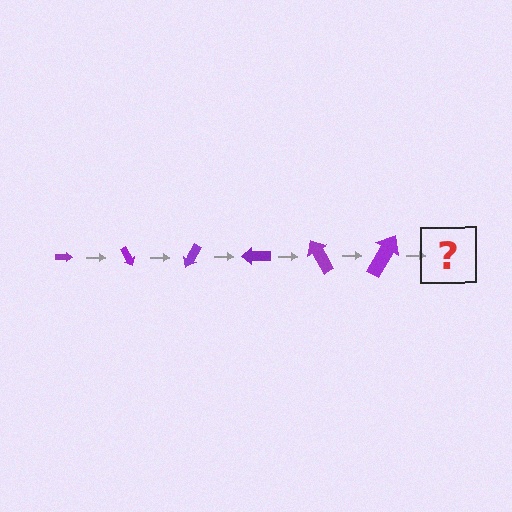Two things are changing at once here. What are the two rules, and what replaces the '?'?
The two rules are that the arrow grows larger each step and it rotates 60 degrees each step. The '?' should be an arrow, larger than the previous one and rotated 360 degrees from the start.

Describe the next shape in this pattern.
It should be an arrow, larger than the previous one and rotated 360 degrees from the start.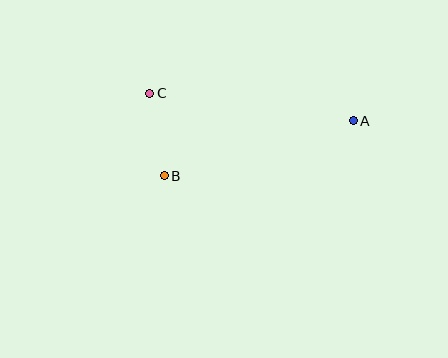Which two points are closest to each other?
Points B and C are closest to each other.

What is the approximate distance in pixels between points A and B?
The distance between A and B is approximately 197 pixels.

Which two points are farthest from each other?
Points A and C are farthest from each other.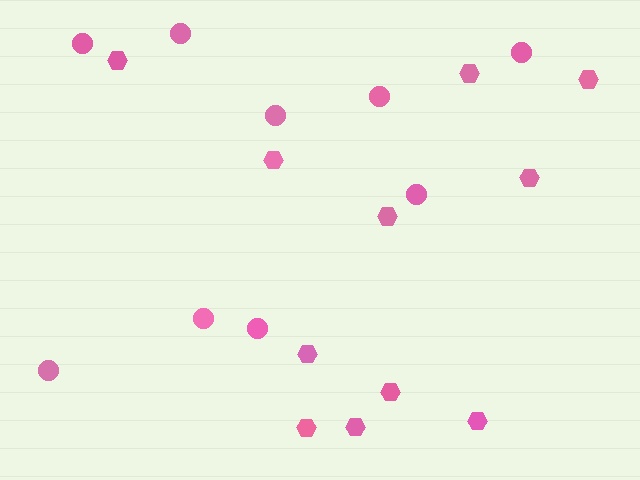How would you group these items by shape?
There are 2 groups: one group of hexagons (11) and one group of circles (9).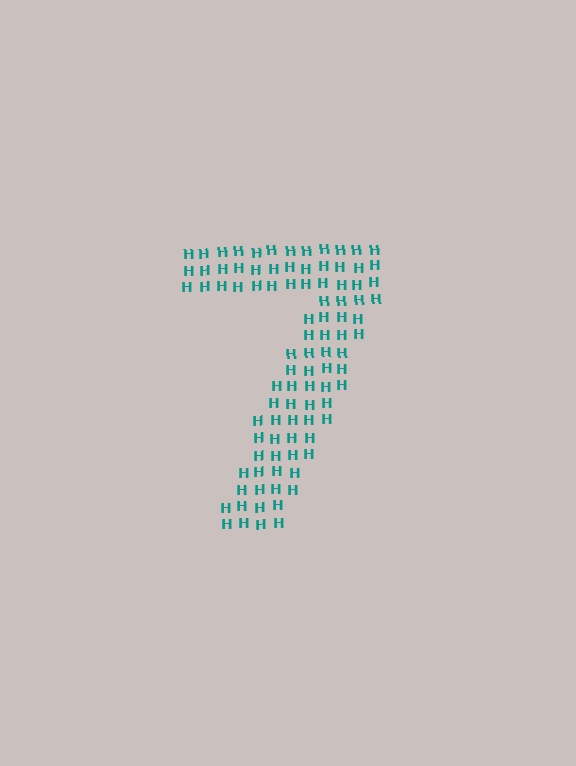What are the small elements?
The small elements are letter H's.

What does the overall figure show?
The overall figure shows the digit 7.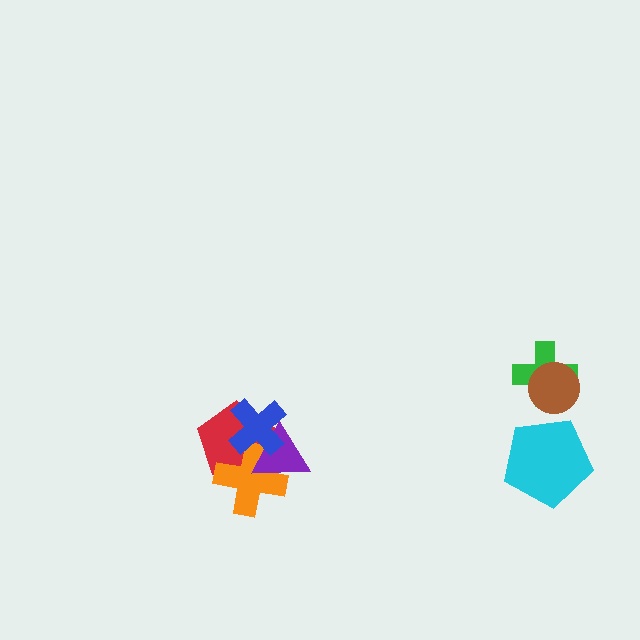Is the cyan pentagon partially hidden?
No, no other shape covers it.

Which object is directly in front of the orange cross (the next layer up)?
The purple triangle is directly in front of the orange cross.